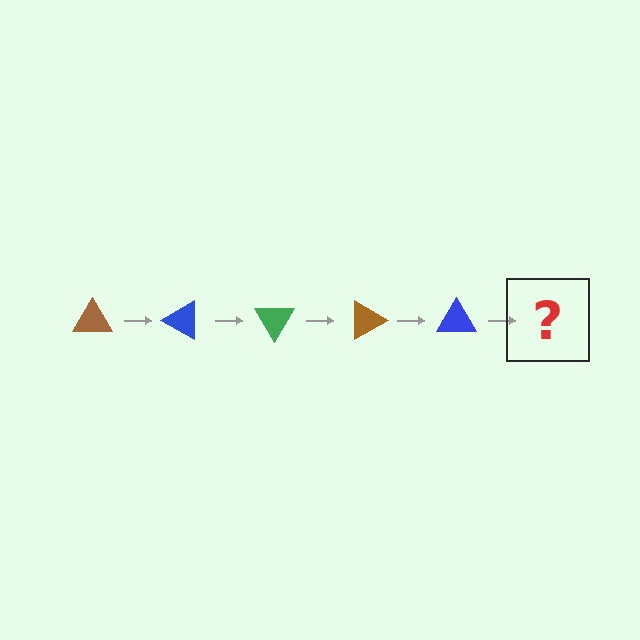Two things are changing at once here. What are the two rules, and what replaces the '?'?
The two rules are that it rotates 30 degrees each step and the color cycles through brown, blue, and green. The '?' should be a green triangle, rotated 150 degrees from the start.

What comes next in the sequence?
The next element should be a green triangle, rotated 150 degrees from the start.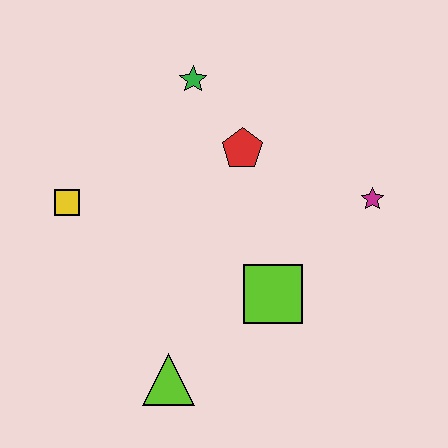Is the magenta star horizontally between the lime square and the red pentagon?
No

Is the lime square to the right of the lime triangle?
Yes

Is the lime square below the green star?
Yes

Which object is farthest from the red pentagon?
The lime triangle is farthest from the red pentagon.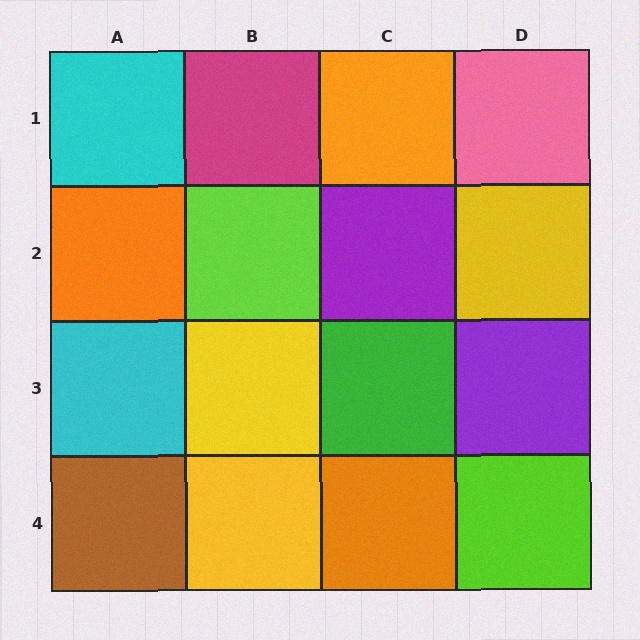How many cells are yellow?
3 cells are yellow.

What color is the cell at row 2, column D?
Yellow.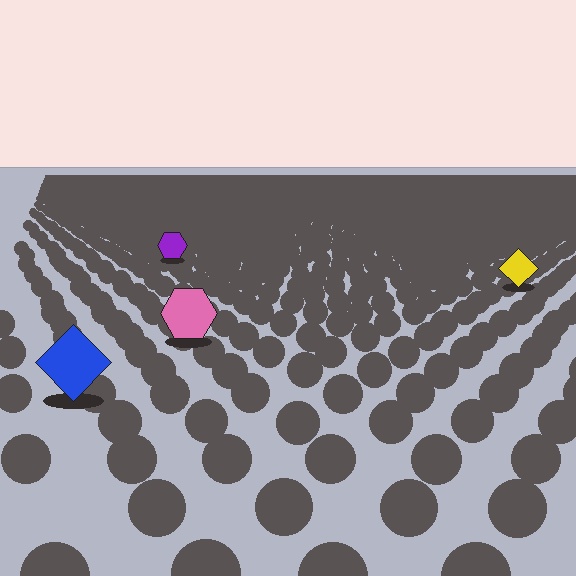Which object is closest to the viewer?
The blue diamond is closest. The texture marks near it are larger and more spread out.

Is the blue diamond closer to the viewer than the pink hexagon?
Yes. The blue diamond is closer — you can tell from the texture gradient: the ground texture is coarser near it.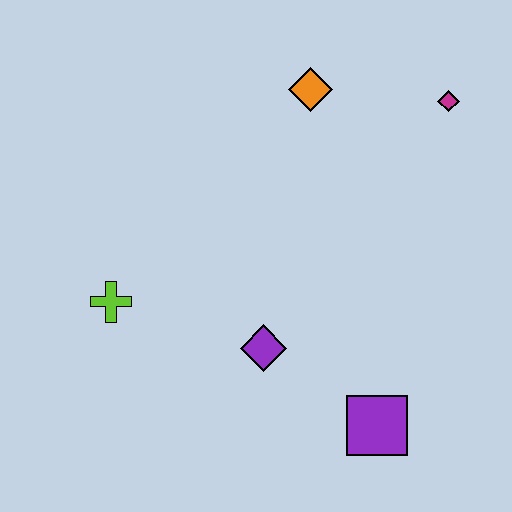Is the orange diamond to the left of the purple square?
Yes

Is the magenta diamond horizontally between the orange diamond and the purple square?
No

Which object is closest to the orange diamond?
The magenta diamond is closest to the orange diamond.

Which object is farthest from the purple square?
The orange diamond is farthest from the purple square.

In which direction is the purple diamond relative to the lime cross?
The purple diamond is to the right of the lime cross.